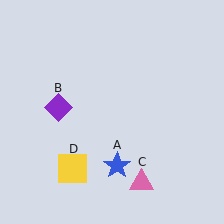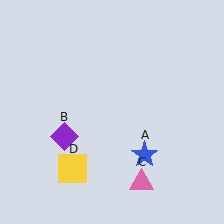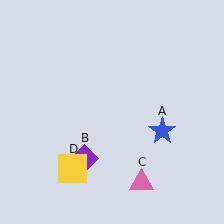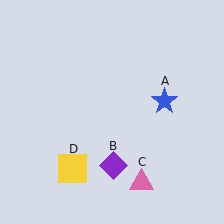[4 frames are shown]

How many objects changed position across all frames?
2 objects changed position: blue star (object A), purple diamond (object B).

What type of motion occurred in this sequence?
The blue star (object A), purple diamond (object B) rotated counterclockwise around the center of the scene.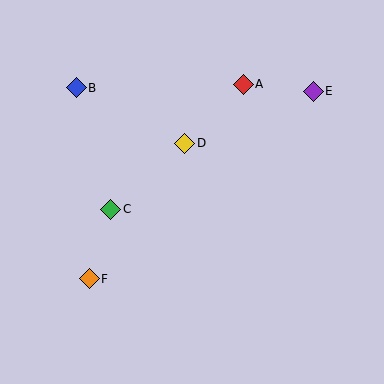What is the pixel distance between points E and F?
The distance between E and F is 292 pixels.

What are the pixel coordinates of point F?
Point F is at (89, 279).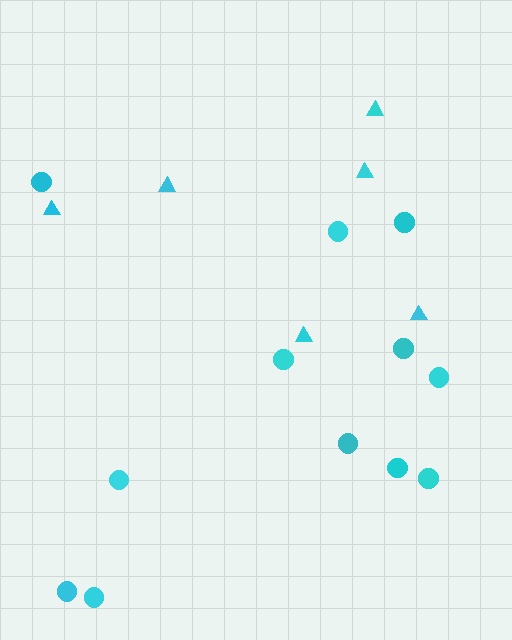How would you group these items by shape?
There are 2 groups: one group of circles (12) and one group of triangles (6).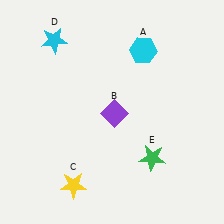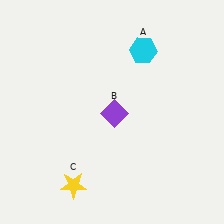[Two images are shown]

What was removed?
The green star (E), the cyan star (D) were removed in Image 2.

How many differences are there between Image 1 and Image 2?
There are 2 differences between the two images.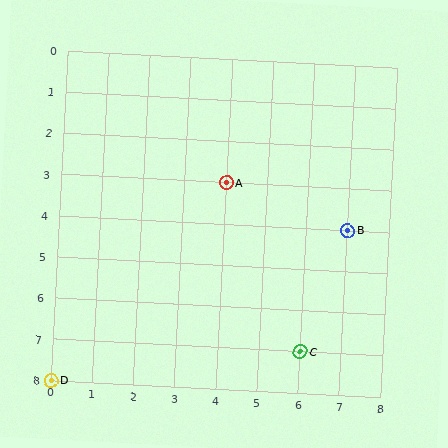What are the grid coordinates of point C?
Point C is at grid coordinates (6, 7).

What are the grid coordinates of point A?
Point A is at grid coordinates (4, 3).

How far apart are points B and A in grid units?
Points B and A are 3 columns and 1 row apart (about 3.2 grid units diagonally).